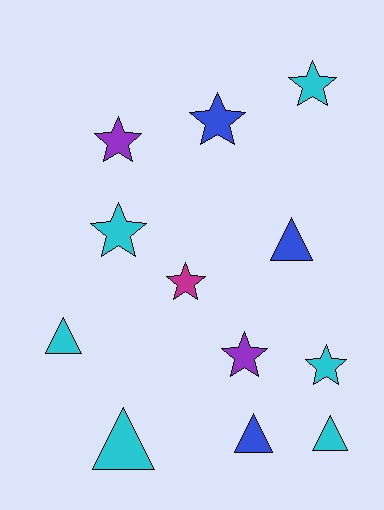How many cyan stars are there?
There are 3 cyan stars.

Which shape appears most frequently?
Star, with 7 objects.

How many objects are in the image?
There are 12 objects.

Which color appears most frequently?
Cyan, with 6 objects.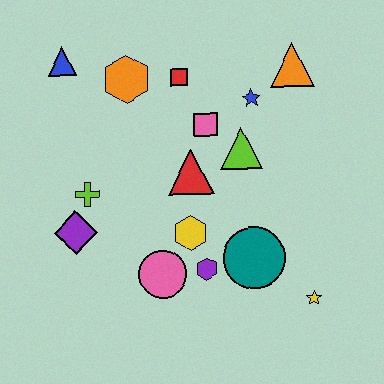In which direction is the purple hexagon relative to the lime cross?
The purple hexagon is to the right of the lime cross.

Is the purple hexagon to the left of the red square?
No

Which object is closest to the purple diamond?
The lime cross is closest to the purple diamond.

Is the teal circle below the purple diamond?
Yes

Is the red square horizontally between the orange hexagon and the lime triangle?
Yes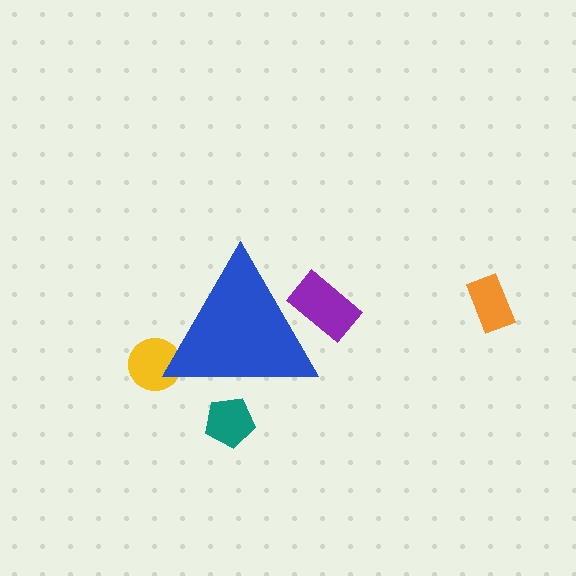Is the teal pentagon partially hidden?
Yes, the teal pentagon is partially hidden behind the blue triangle.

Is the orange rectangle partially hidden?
No, the orange rectangle is fully visible.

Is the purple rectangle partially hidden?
Yes, the purple rectangle is partially hidden behind the blue triangle.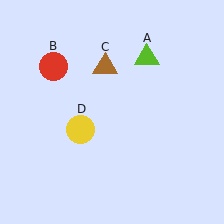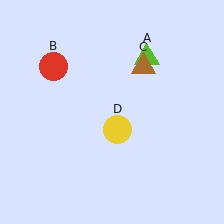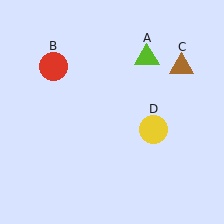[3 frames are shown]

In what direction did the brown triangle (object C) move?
The brown triangle (object C) moved right.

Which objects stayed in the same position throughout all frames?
Lime triangle (object A) and red circle (object B) remained stationary.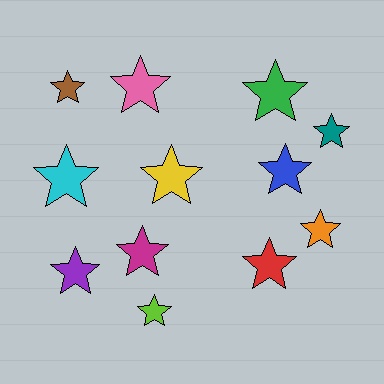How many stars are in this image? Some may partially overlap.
There are 12 stars.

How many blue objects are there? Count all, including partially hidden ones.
There is 1 blue object.